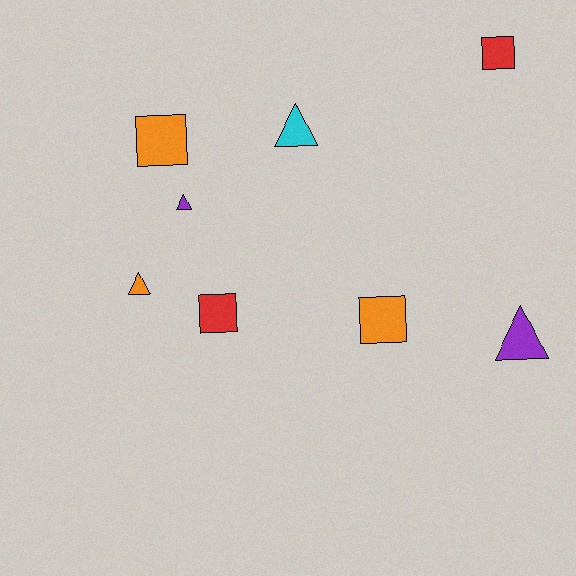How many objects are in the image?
There are 8 objects.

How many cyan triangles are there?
There is 1 cyan triangle.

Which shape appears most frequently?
Square, with 4 objects.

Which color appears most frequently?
Orange, with 3 objects.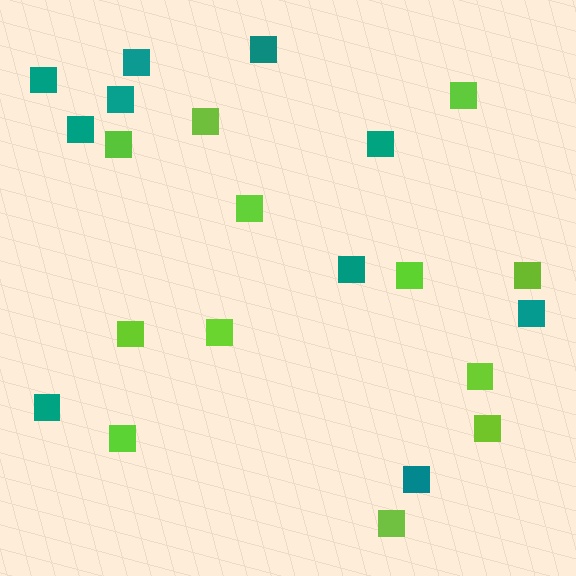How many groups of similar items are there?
There are 2 groups: one group of lime squares (12) and one group of teal squares (10).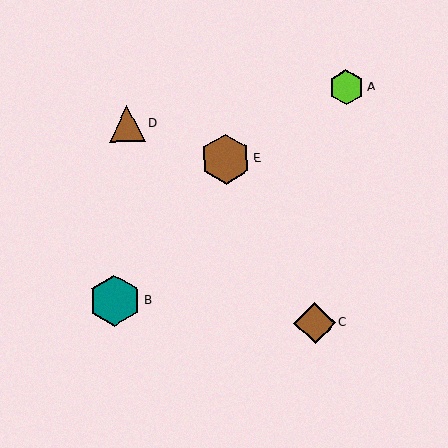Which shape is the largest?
The teal hexagon (labeled B) is the largest.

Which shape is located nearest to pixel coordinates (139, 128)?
The brown triangle (labeled D) at (127, 124) is nearest to that location.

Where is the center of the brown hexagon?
The center of the brown hexagon is at (226, 159).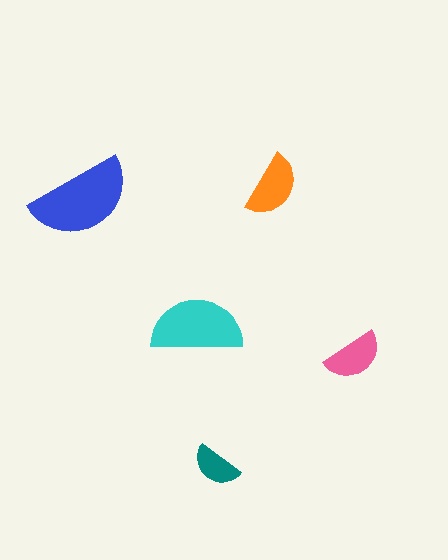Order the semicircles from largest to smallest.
the blue one, the cyan one, the orange one, the pink one, the teal one.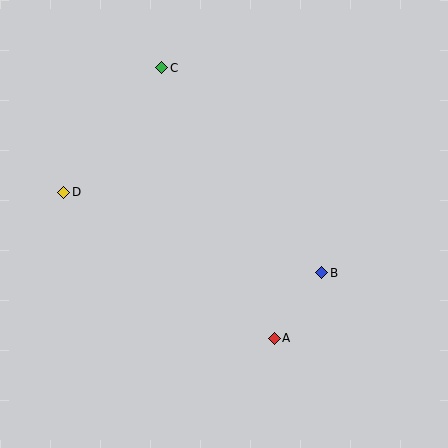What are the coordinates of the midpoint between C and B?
The midpoint between C and B is at (242, 170).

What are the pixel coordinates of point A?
Point A is at (274, 338).